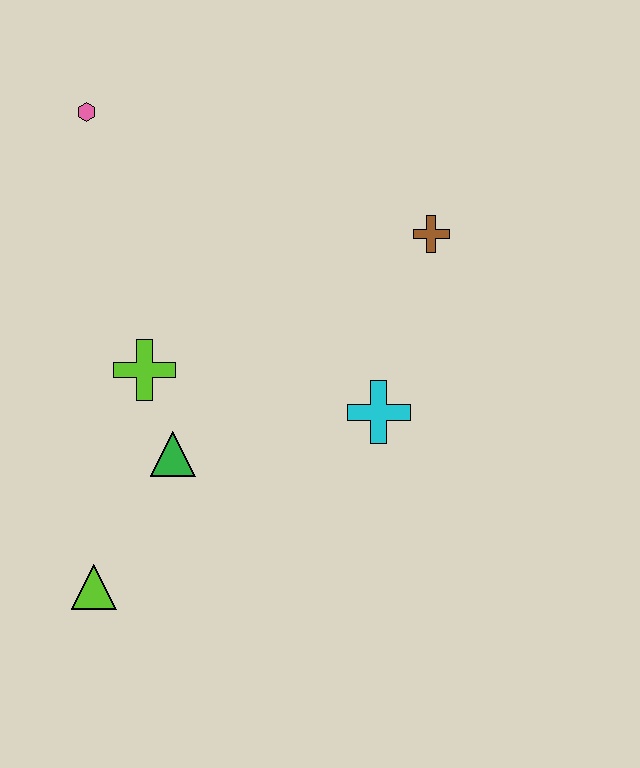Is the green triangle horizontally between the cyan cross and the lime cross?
Yes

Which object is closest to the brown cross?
The cyan cross is closest to the brown cross.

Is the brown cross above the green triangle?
Yes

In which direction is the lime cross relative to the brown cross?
The lime cross is to the left of the brown cross.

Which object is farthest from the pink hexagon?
The lime triangle is farthest from the pink hexagon.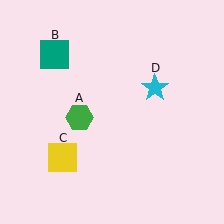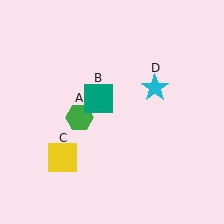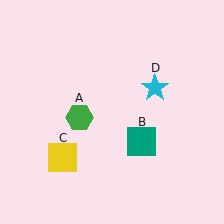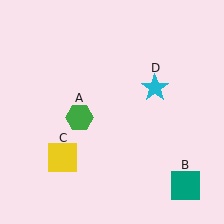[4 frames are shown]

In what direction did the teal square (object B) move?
The teal square (object B) moved down and to the right.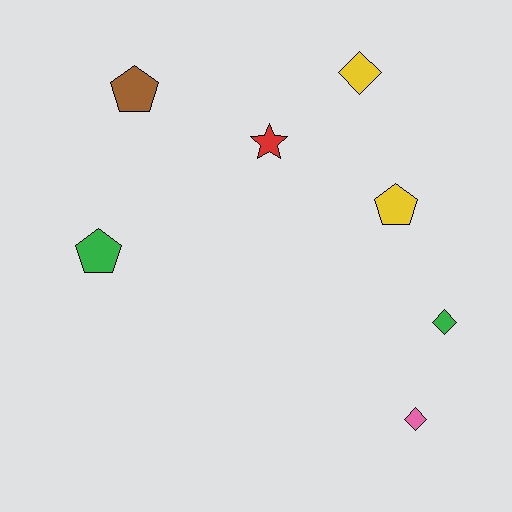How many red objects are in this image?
There is 1 red object.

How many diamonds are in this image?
There are 3 diamonds.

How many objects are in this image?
There are 7 objects.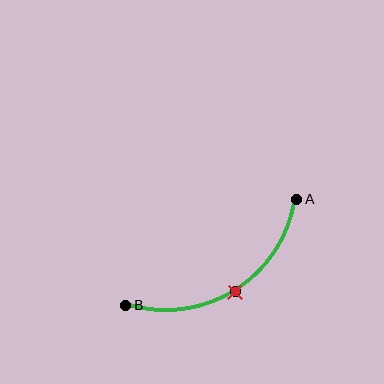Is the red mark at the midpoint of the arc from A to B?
Yes. The red mark lies on the arc at equal arc-length from both A and B — it is the arc midpoint.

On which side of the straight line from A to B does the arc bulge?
The arc bulges below the straight line connecting A and B.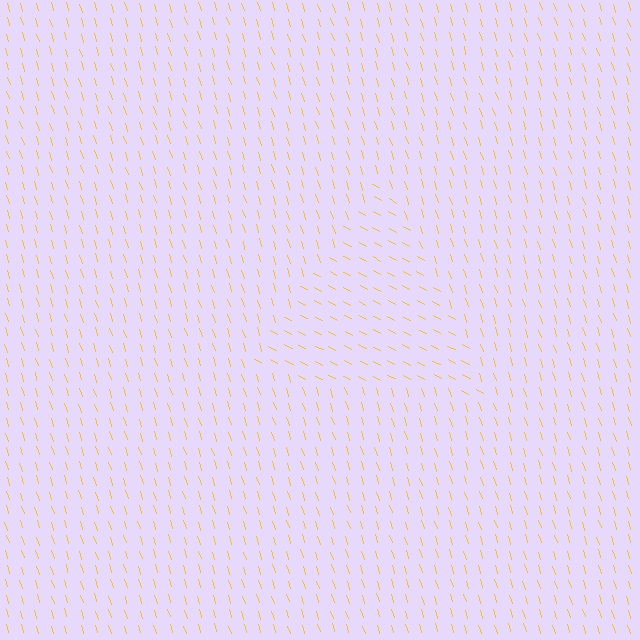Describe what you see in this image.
The image is filled with small yellow line segments. A triangle region in the image has lines oriented differently from the surrounding lines, creating a visible texture boundary.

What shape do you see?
I see a triangle.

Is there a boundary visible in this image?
Yes, there is a texture boundary formed by a change in line orientation.